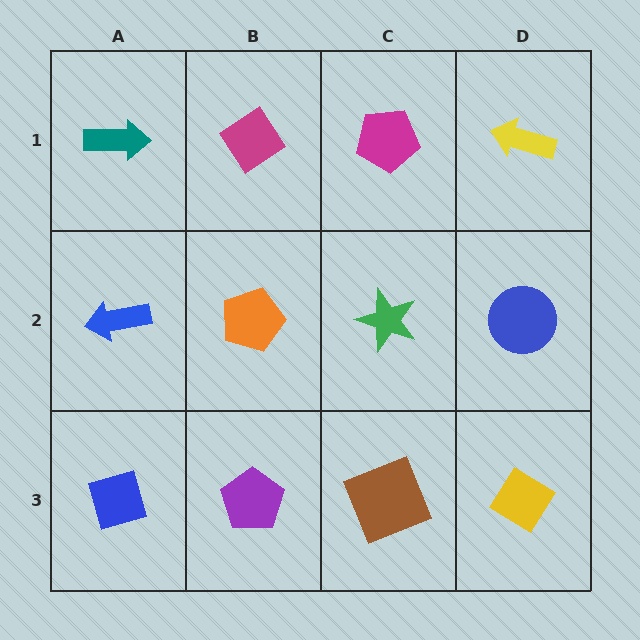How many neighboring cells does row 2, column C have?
4.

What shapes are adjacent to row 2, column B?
A magenta diamond (row 1, column B), a purple pentagon (row 3, column B), a blue arrow (row 2, column A), a green star (row 2, column C).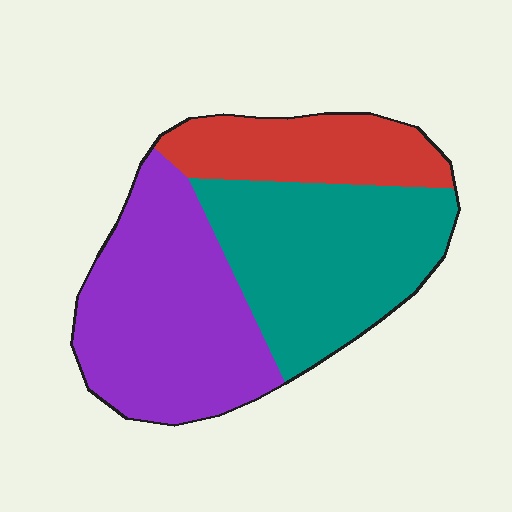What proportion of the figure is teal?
Teal takes up between a quarter and a half of the figure.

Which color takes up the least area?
Red, at roughly 20%.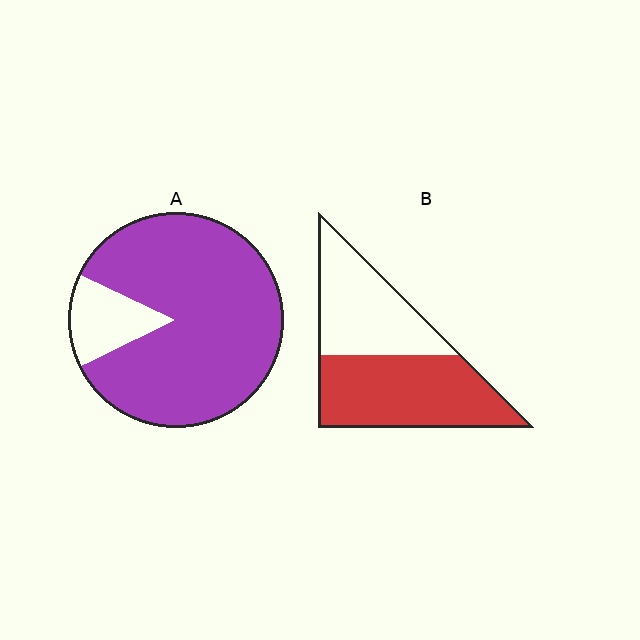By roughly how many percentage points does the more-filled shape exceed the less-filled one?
By roughly 30 percentage points (A over B).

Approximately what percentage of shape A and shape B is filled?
A is approximately 85% and B is approximately 55%.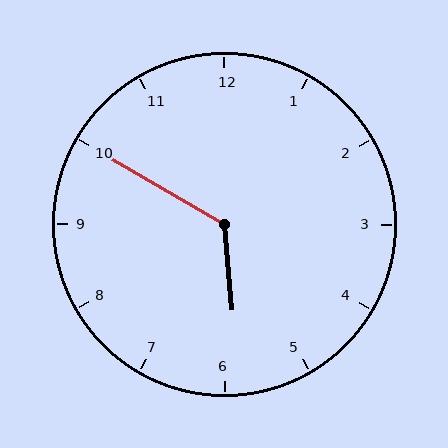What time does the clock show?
5:50.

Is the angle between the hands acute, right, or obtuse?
It is obtuse.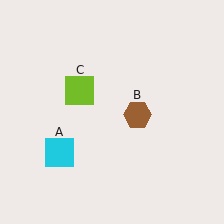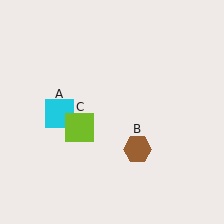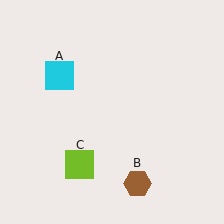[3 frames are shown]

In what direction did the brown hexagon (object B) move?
The brown hexagon (object B) moved down.